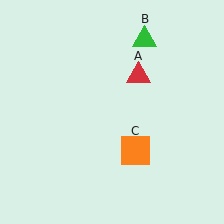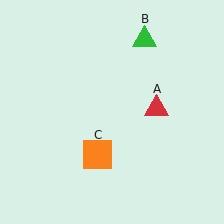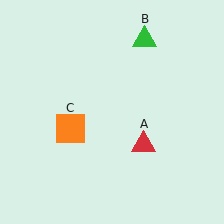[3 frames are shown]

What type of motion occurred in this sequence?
The red triangle (object A), orange square (object C) rotated clockwise around the center of the scene.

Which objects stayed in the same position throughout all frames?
Green triangle (object B) remained stationary.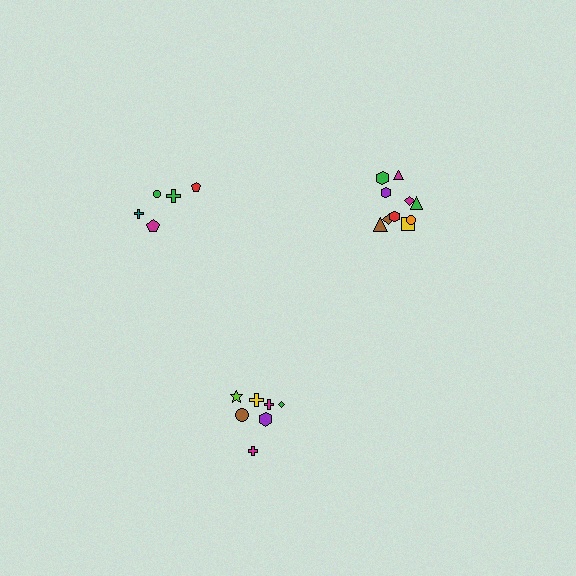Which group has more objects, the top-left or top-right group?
The top-right group.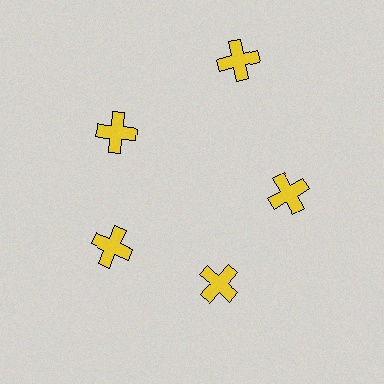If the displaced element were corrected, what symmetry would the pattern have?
It would have 5-fold rotational symmetry — the pattern would map onto itself every 72 degrees.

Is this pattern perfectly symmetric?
No. The 5 yellow crosses are arranged in a ring, but one element near the 1 o'clock position is pushed outward from the center, breaking the 5-fold rotational symmetry.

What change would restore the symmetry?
The symmetry would be restored by moving it inward, back onto the ring so that all 5 crosses sit at equal angles and equal distance from the center.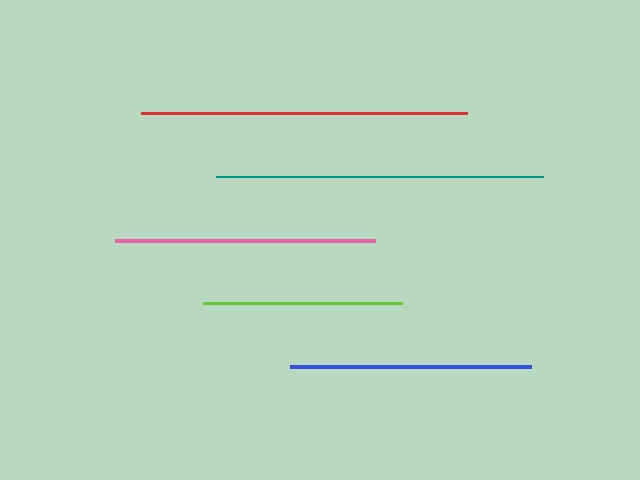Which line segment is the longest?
The teal line is the longest at approximately 326 pixels.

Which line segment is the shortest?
The lime line is the shortest at approximately 200 pixels.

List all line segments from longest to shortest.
From longest to shortest: teal, red, pink, blue, lime.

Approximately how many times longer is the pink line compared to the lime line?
The pink line is approximately 1.3 times the length of the lime line.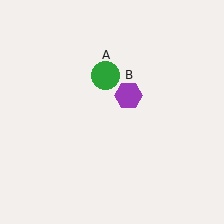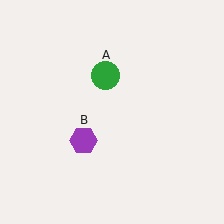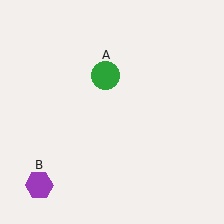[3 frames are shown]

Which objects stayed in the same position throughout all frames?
Green circle (object A) remained stationary.